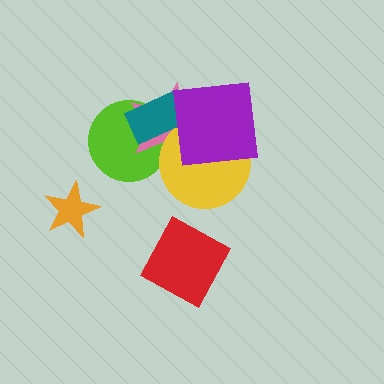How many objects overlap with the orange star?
0 objects overlap with the orange star.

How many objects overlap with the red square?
0 objects overlap with the red square.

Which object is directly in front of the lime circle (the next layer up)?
The pink star is directly in front of the lime circle.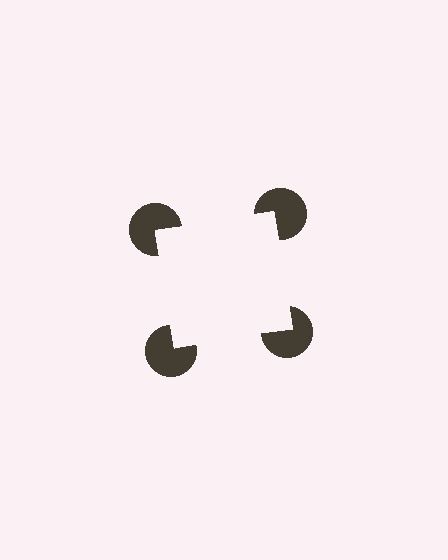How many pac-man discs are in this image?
There are 4 — one at each vertex of the illusory square.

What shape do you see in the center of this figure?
An illusory square — its edges are inferred from the aligned wedge cuts in the pac-man discs, not physically drawn.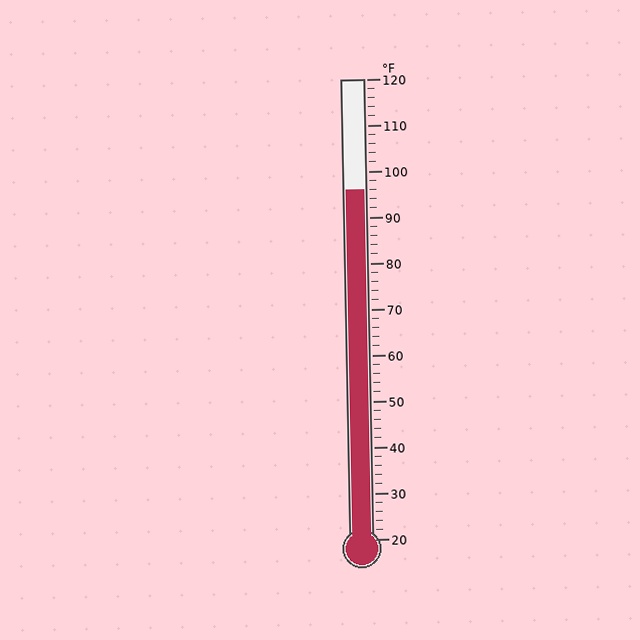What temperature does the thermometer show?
The thermometer shows approximately 96°F.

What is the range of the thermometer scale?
The thermometer scale ranges from 20°F to 120°F.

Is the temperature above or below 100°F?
The temperature is below 100°F.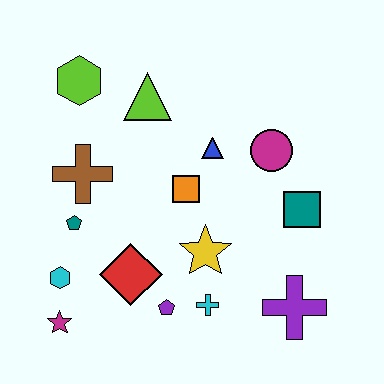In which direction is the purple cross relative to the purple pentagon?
The purple cross is to the right of the purple pentagon.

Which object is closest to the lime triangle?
The lime hexagon is closest to the lime triangle.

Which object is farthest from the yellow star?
The lime hexagon is farthest from the yellow star.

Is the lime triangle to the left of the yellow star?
Yes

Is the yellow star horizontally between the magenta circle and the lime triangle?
Yes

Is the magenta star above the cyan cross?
No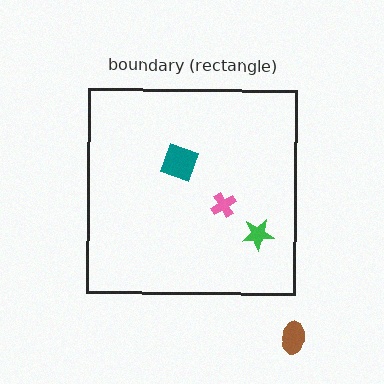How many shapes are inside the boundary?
3 inside, 1 outside.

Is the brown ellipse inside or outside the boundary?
Outside.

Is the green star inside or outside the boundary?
Inside.